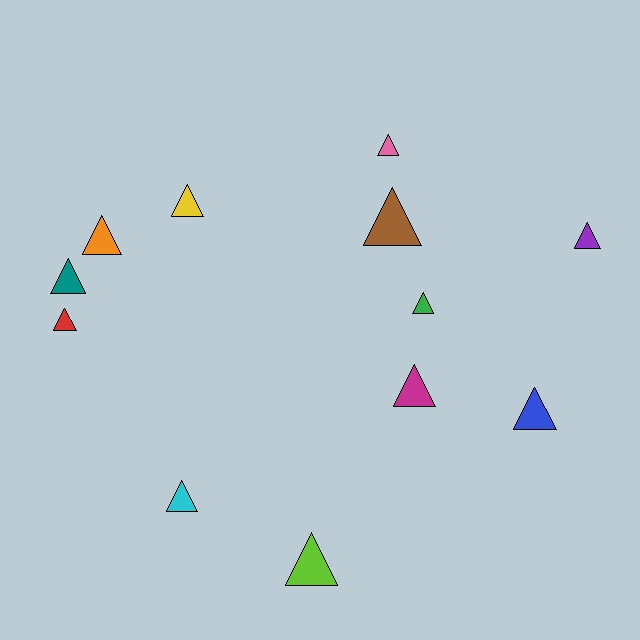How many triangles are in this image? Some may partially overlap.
There are 12 triangles.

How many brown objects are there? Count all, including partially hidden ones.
There is 1 brown object.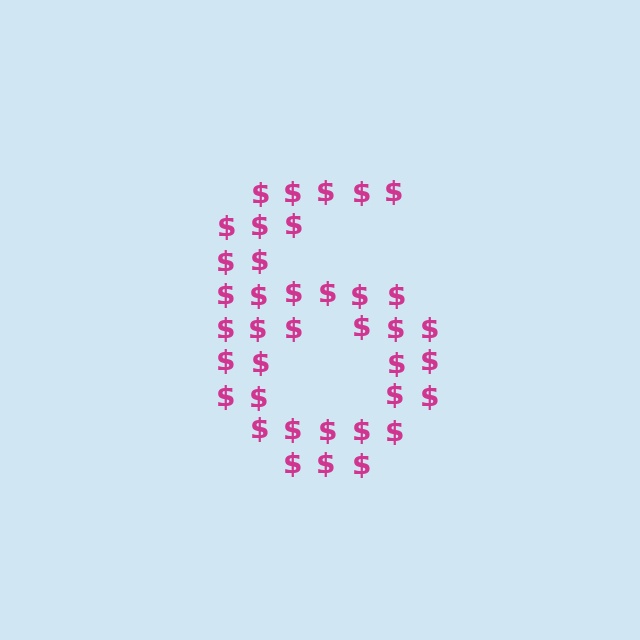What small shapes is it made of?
It is made of small dollar signs.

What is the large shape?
The large shape is the digit 6.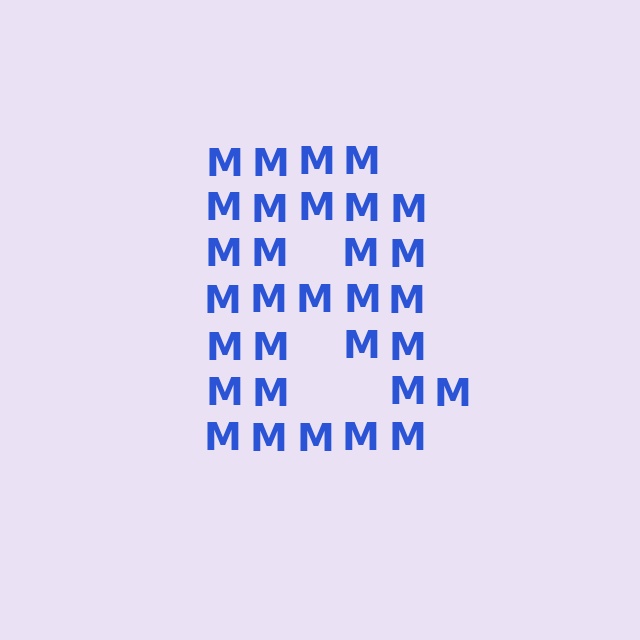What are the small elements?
The small elements are letter M's.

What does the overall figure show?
The overall figure shows the letter B.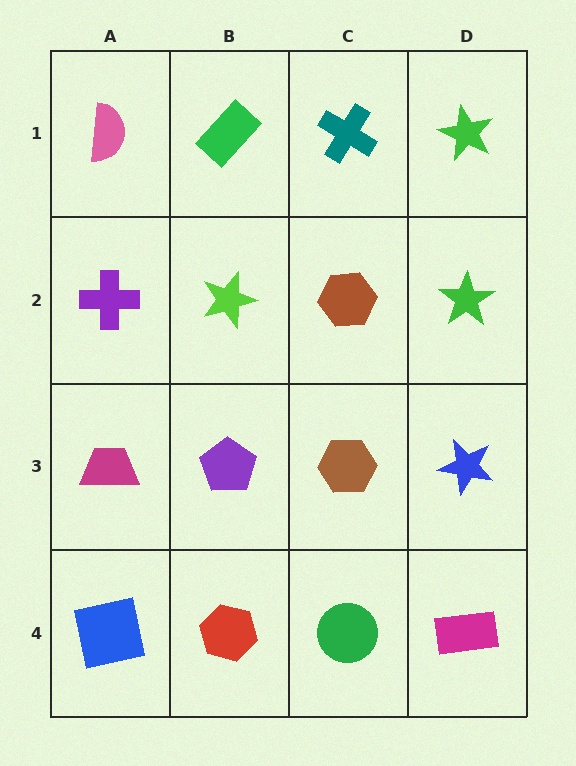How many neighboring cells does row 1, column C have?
3.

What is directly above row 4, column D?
A blue star.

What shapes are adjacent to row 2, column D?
A green star (row 1, column D), a blue star (row 3, column D), a brown hexagon (row 2, column C).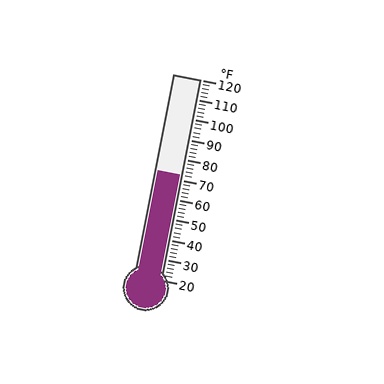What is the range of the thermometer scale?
The thermometer scale ranges from 20°F to 120°F.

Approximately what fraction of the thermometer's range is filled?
The thermometer is filled to approximately 50% of its range.